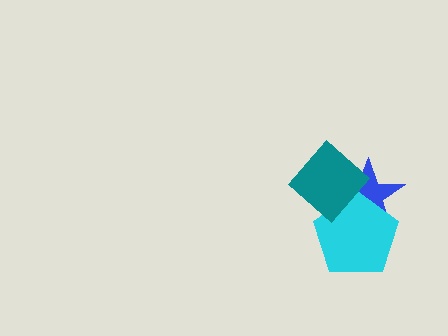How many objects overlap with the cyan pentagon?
2 objects overlap with the cyan pentagon.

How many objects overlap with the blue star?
2 objects overlap with the blue star.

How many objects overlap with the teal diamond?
2 objects overlap with the teal diamond.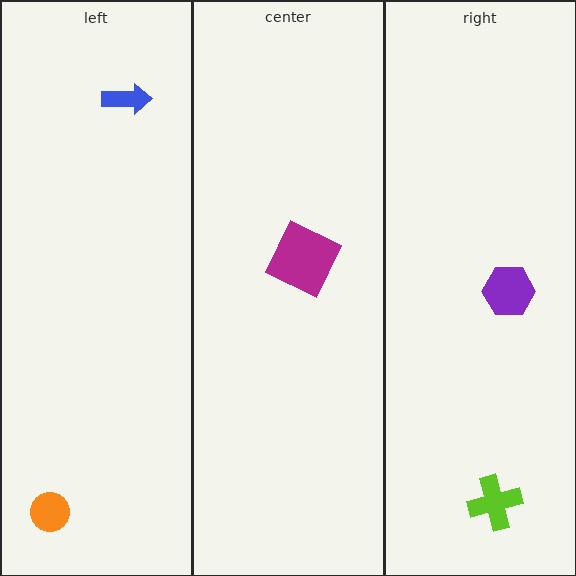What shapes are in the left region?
The orange circle, the blue arrow.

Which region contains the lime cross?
The right region.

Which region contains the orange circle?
The left region.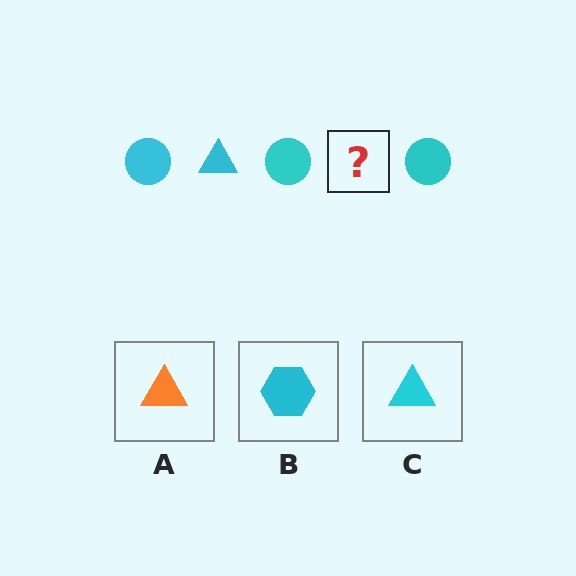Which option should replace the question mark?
Option C.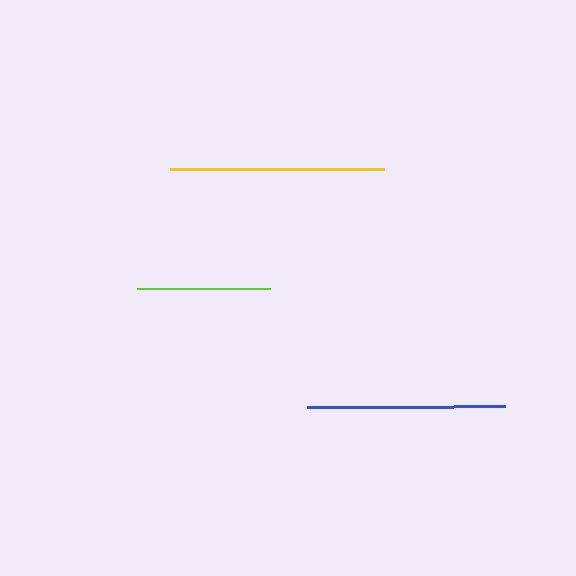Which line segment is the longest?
The yellow line is the longest at approximately 214 pixels.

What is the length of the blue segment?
The blue segment is approximately 198 pixels long.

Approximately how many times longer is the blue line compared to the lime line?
The blue line is approximately 1.5 times the length of the lime line.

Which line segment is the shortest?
The lime line is the shortest at approximately 133 pixels.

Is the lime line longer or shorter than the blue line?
The blue line is longer than the lime line.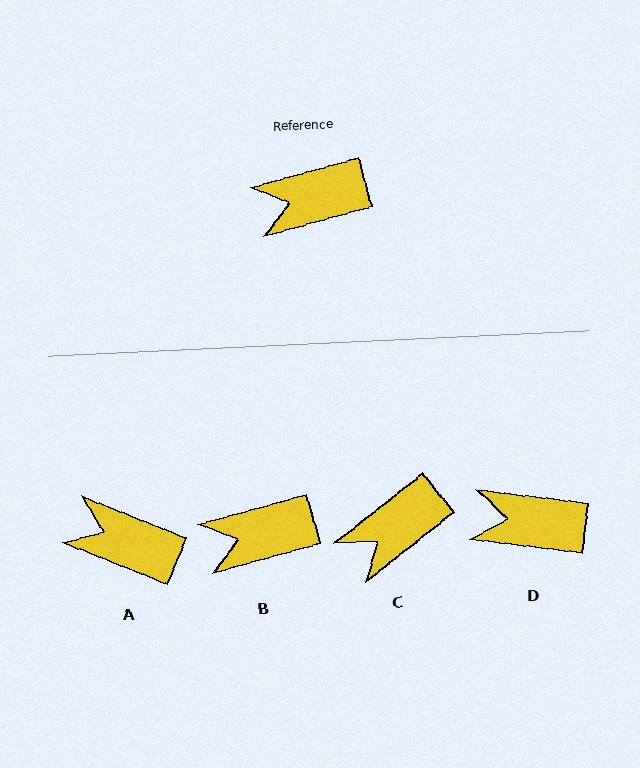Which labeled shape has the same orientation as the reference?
B.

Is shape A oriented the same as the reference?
No, it is off by about 37 degrees.